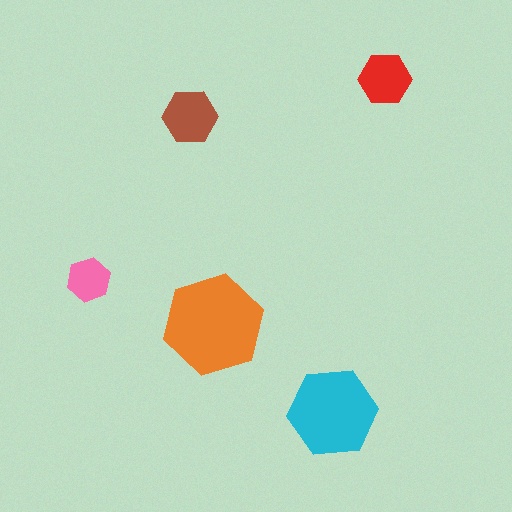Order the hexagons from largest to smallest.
the orange one, the cyan one, the brown one, the red one, the pink one.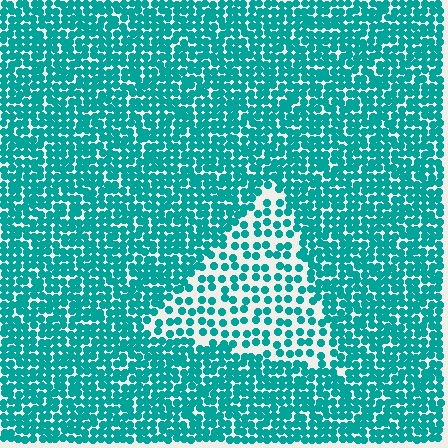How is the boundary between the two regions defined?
The boundary is defined by a change in element density (approximately 2.1x ratio). All elements are the same color, size, and shape.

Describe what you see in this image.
The image contains small teal elements arranged at two different densities. A triangle-shaped region is visible where the elements are less densely packed than the surrounding area.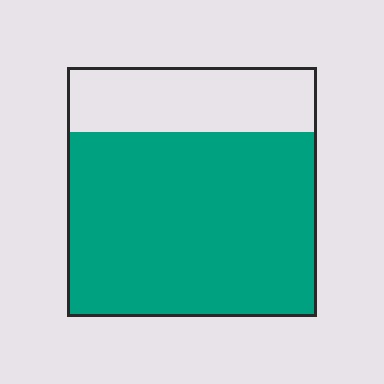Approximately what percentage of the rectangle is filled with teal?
Approximately 75%.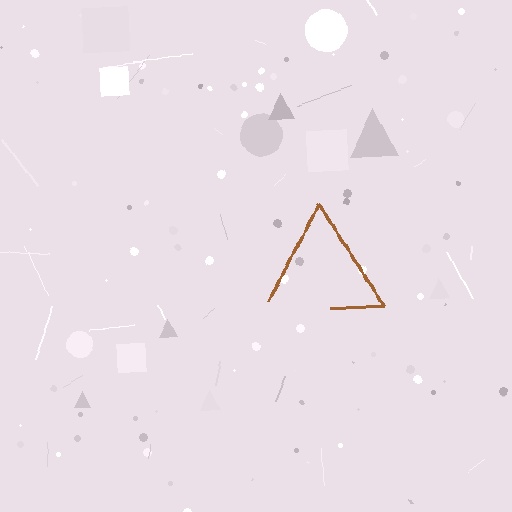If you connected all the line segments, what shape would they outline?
They would outline a triangle.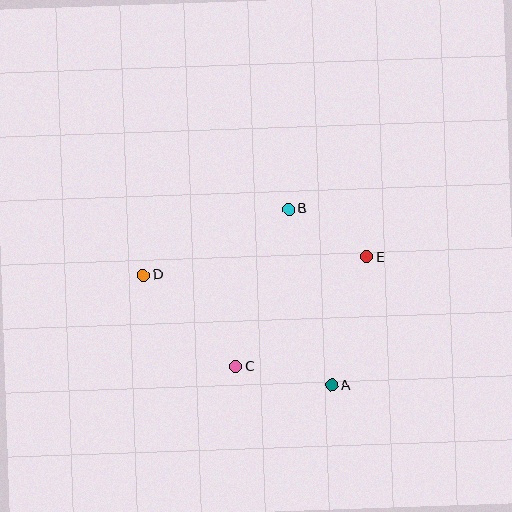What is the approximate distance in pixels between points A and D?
The distance between A and D is approximately 218 pixels.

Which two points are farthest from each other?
Points D and E are farthest from each other.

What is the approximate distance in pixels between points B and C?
The distance between B and C is approximately 166 pixels.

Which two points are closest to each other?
Points B and E are closest to each other.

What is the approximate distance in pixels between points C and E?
The distance between C and E is approximately 171 pixels.